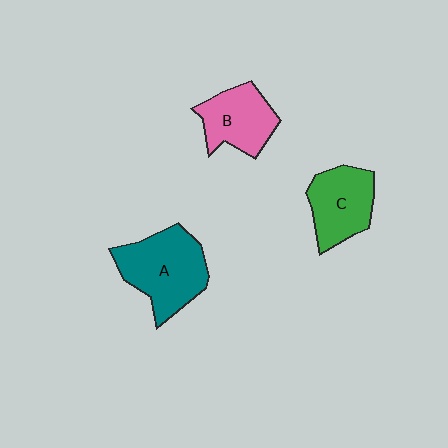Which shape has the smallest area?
Shape B (pink).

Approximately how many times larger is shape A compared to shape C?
Approximately 1.3 times.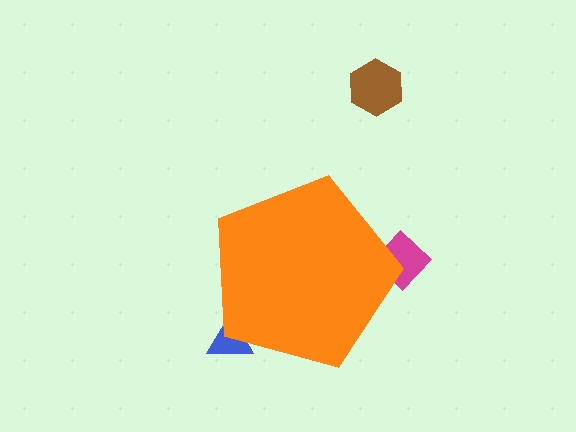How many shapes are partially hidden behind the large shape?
2 shapes are partially hidden.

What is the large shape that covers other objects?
An orange pentagon.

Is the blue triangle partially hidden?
Yes, the blue triangle is partially hidden behind the orange pentagon.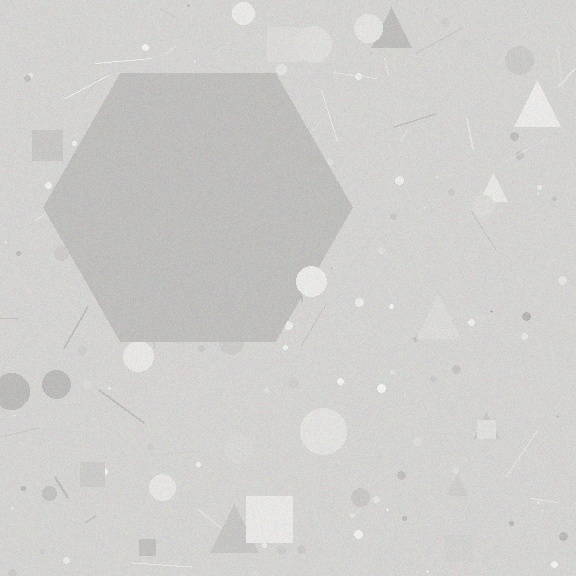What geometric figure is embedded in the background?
A hexagon is embedded in the background.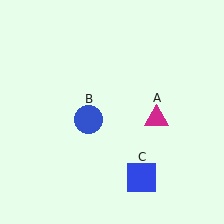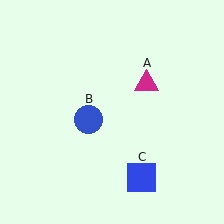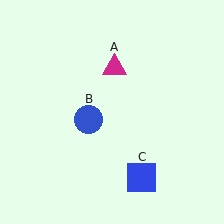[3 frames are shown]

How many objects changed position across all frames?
1 object changed position: magenta triangle (object A).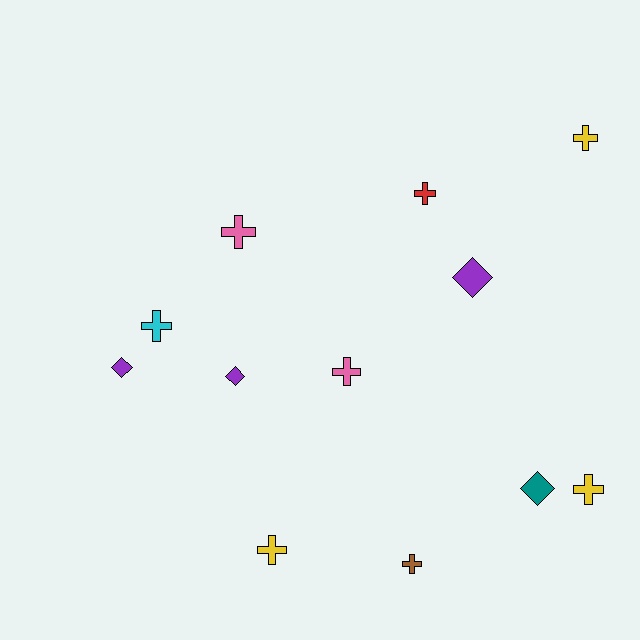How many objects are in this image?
There are 12 objects.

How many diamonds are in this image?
There are 4 diamonds.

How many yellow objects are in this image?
There are 3 yellow objects.